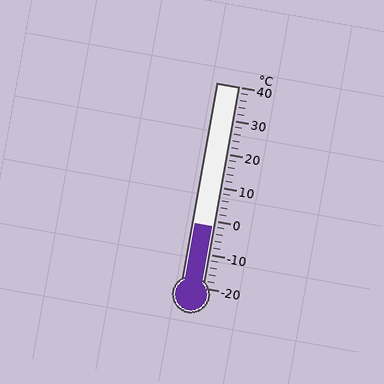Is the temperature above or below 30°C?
The temperature is below 30°C.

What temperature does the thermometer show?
The thermometer shows approximately -2°C.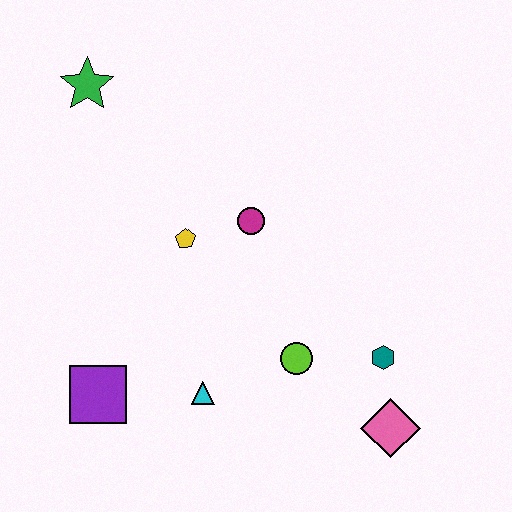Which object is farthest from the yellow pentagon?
The pink diamond is farthest from the yellow pentagon.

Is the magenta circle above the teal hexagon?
Yes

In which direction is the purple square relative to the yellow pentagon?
The purple square is below the yellow pentagon.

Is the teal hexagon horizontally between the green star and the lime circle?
No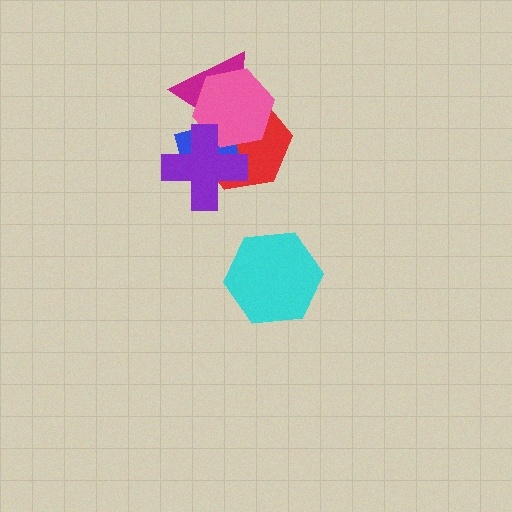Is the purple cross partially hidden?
No, no other shape covers it.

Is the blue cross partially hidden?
Yes, it is partially covered by another shape.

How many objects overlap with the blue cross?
4 objects overlap with the blue cross.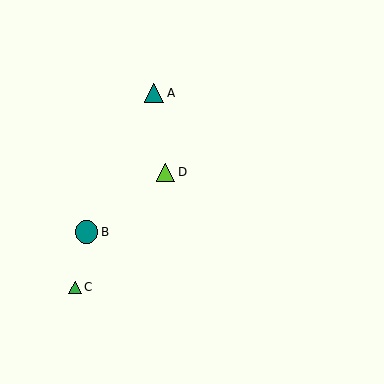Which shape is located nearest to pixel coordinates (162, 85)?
The teal triangle (labeled A) at (154, 93) is nearest to that location.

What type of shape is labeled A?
Shape A is a teal triangle.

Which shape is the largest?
The teal circle (labeled B) is the largest.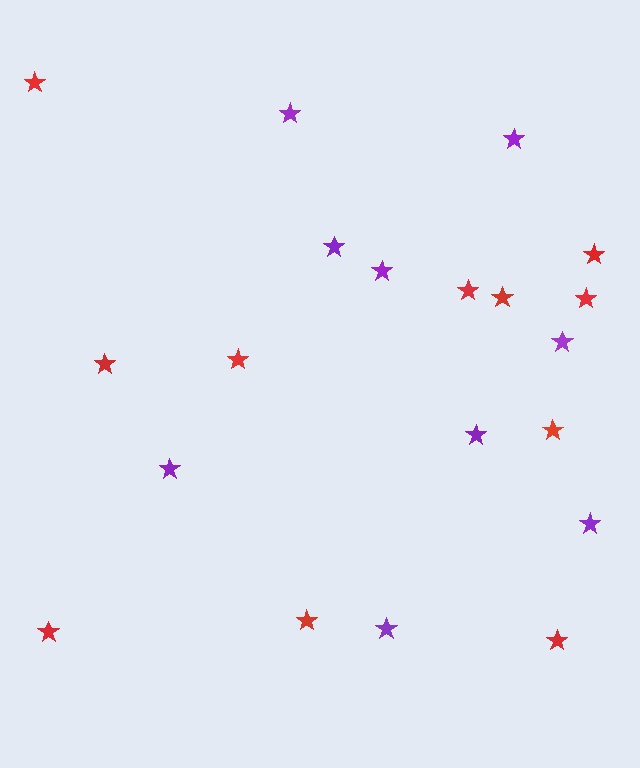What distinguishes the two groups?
There are 2 groups: one group of purple stars (9) and one group of red stars (11).